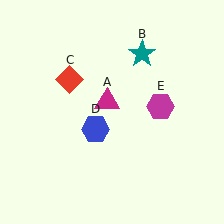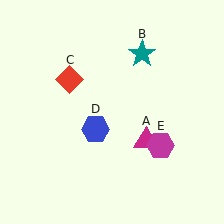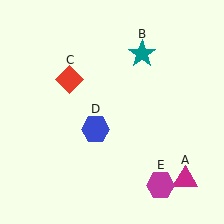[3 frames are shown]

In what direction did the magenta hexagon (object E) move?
The magenta hexagon (object E) moved down.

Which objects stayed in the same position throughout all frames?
Teal star (object B) and red diamond (object C) and blue hexagon (object D) remained stationary.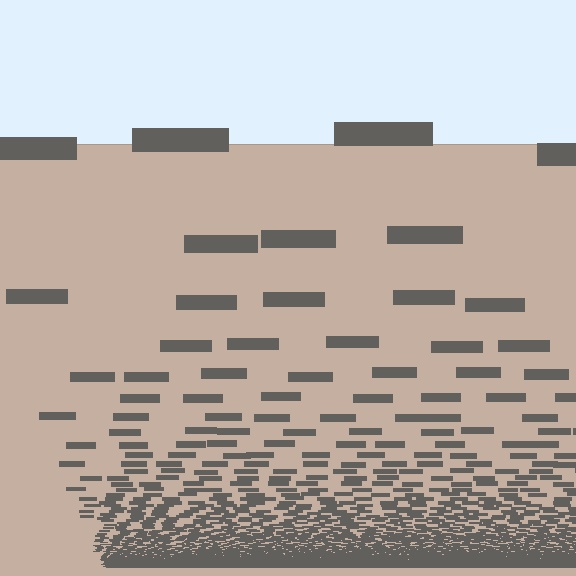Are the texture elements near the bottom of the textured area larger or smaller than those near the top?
Smaller. The gradient is inverted — elements near the bottom are smaller and denser.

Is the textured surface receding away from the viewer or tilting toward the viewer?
The surface appears to tilt toward the viewer. Texture elements get larger and sparser toward the top.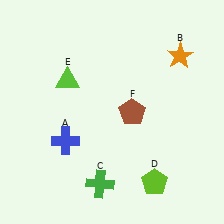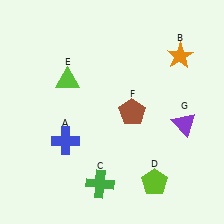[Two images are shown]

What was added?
A purple triangle (G) was added in Image 2.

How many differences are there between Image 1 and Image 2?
There is 1 difference between the two images.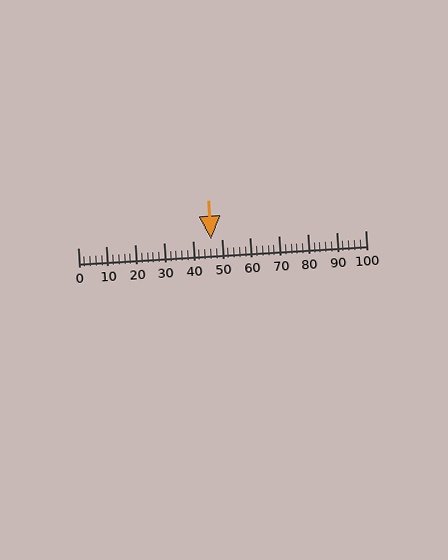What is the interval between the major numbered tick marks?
The major tick marks are spaced 10 units apart.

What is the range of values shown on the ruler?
The ruler shows values from 0 to 100.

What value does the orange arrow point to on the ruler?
The orange arrow points to approximately 46.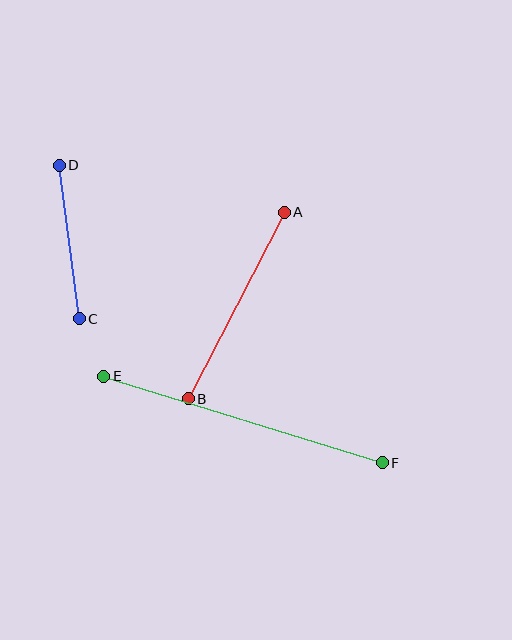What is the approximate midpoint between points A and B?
The midpoint is at approximately (236, 306) pixels.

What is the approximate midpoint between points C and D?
The midpoint is at approximately (69, 242) pixels.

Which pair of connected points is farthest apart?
Points E and F are farthest apart.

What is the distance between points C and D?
The distance is approximately 154 pixels.